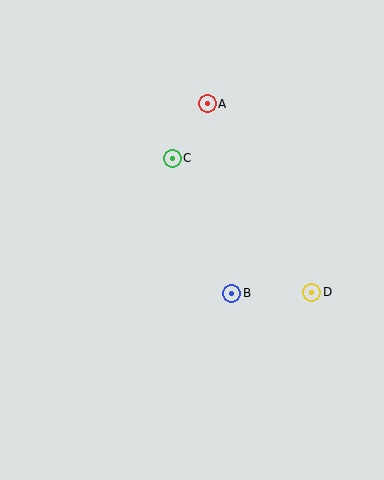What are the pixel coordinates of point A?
Point A is at (207, 104).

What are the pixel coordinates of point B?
Point B is at (232, 293).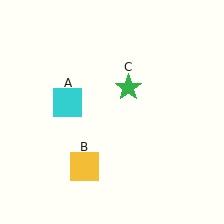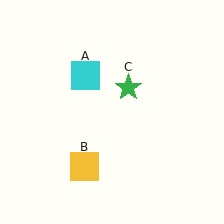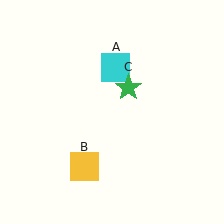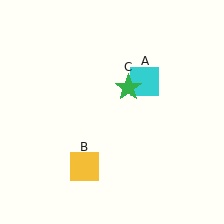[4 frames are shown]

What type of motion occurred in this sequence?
The cyan square (object A) rotated clockwise around the center of the scene.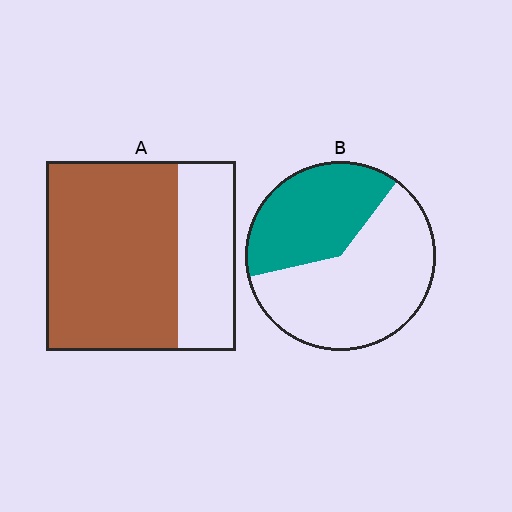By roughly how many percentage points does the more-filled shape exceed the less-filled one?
By roughly 30 percentage points (A over B).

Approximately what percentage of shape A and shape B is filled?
A is approximately 70% and B is approximately 40%.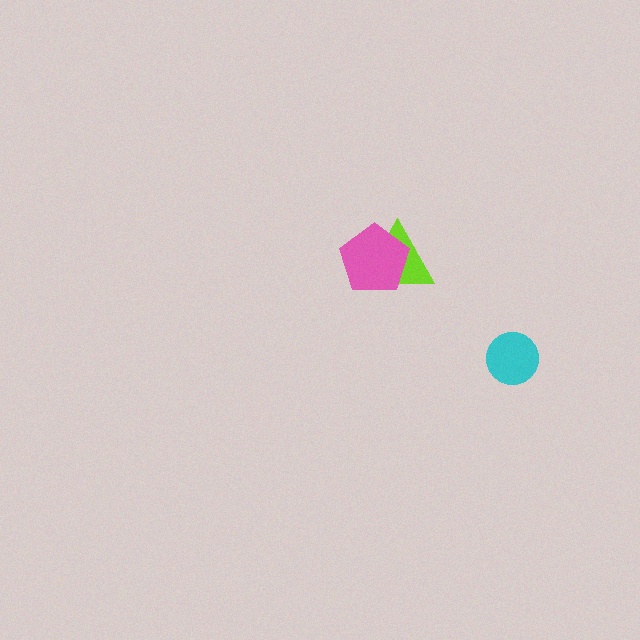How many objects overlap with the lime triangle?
1 object overlaps with the lime triangle.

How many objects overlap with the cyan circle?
0 objects overlap with the cyan circle.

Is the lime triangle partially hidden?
Yes, it is partially covered by another shape.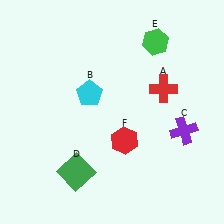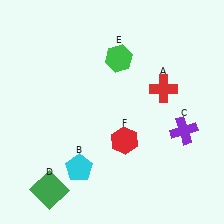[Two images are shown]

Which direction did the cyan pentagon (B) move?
The cyan pentagon (B) moved down.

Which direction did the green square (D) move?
The green square (D) moved left.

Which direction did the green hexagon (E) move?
The green hexagon (E) moved left.